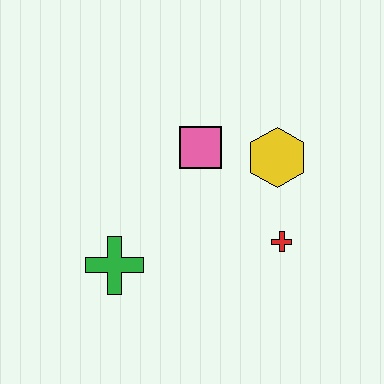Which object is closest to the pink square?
The yellow hexagon is closest to the pink square.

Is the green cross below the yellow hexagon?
Yes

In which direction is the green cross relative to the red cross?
The green cross is to the left of the red cross.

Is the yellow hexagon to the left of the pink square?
No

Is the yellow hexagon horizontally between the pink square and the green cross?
No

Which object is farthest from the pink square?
The green cross is farthest from the pink square.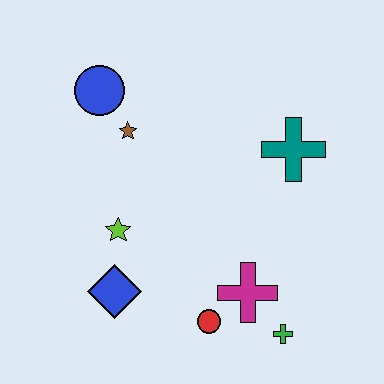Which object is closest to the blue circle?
The brown star is closest to the blue circle.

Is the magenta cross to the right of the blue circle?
Yes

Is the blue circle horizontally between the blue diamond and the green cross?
No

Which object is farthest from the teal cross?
The blue diamond is farthest from the teal cross.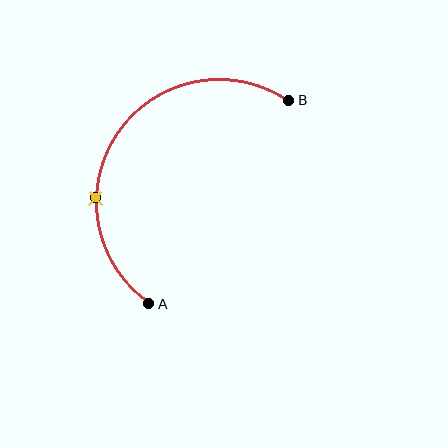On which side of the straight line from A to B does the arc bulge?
The arc bulges above and to the left of the straight line connecting A and B.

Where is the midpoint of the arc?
The arc midpoint is the point on the curve farthest from the straight line joining A and B. It sits above and to the left of that line.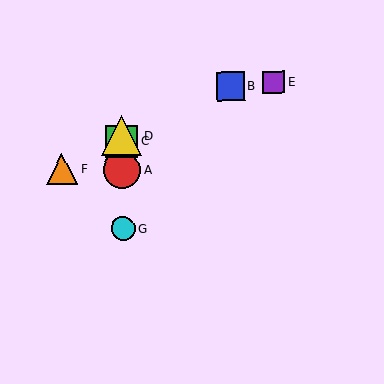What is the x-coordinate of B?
Object B is at x≈231.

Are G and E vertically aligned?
No, G is at x≈123 and E is at x≈274.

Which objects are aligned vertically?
Objects A, C, D, G are aligned vertically.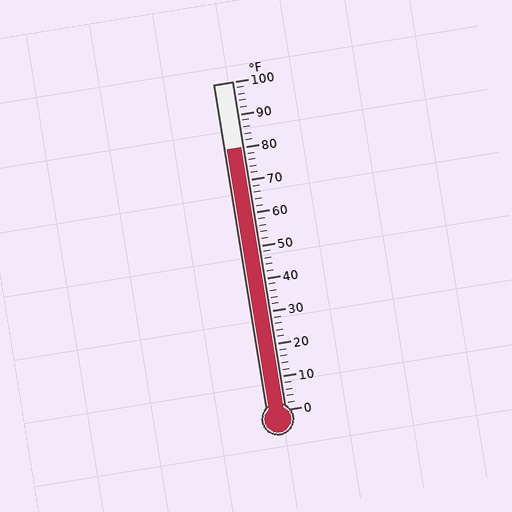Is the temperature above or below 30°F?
The temperature is above 30°F.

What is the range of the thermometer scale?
The thermometer scale ranges from 0°F to 100°F.